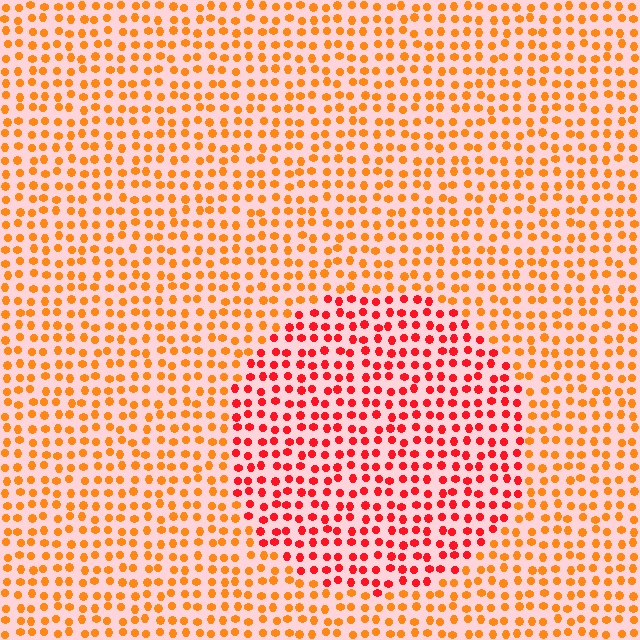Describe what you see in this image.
The image is filled with small orange elements in a uniform arrangement. A circle-shaped region is visible where the elements are tinted to a slightly different hue, forming a subtle color boundary.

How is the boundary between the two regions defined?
The boundary is defined purely by a slight shift in hue (about 34 degrees). Spacing, size, and orientation are identical on both sides.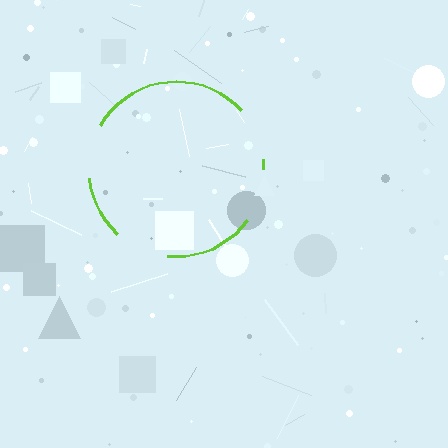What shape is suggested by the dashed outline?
The dashed outline suggests a circle.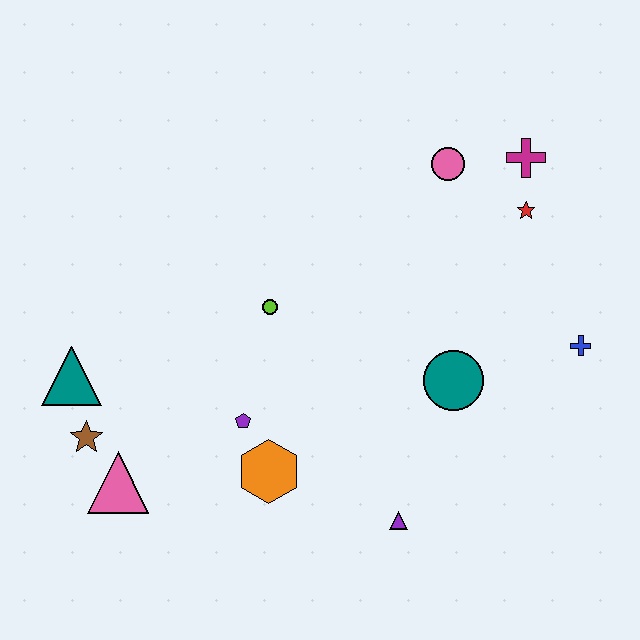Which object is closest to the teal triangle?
The brown star is closest to the teal triangle.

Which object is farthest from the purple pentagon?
The magenta cross is farthest from the purple pentagon.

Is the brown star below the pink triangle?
No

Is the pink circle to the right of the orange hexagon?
Yes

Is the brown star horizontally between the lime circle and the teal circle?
No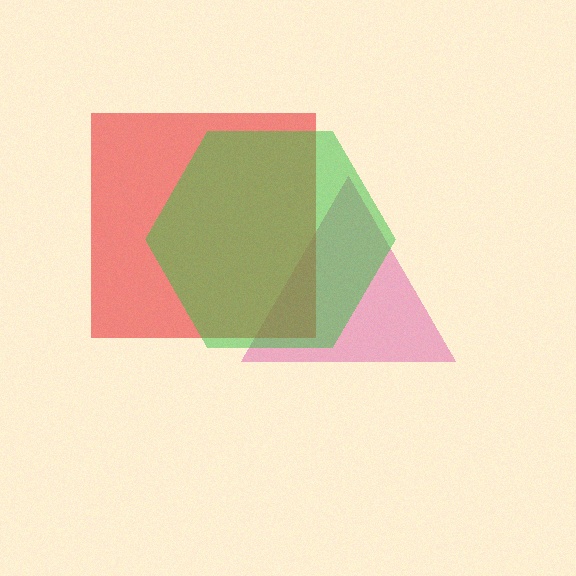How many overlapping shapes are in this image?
There are 3 overlapping shapes in the image.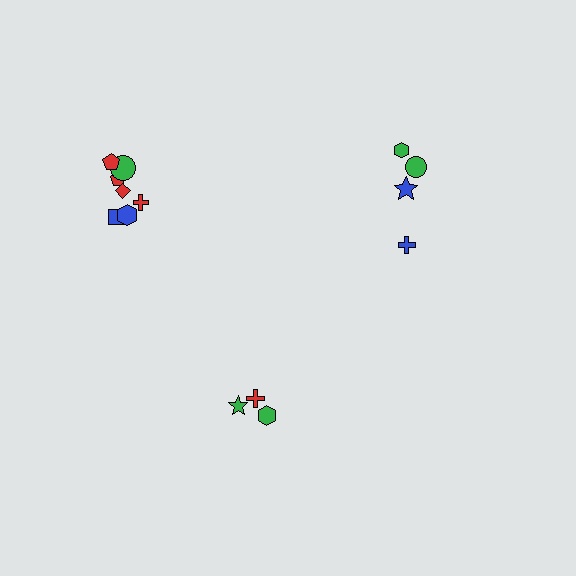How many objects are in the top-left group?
There are 7 objects.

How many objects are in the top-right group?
There are 4 objects.